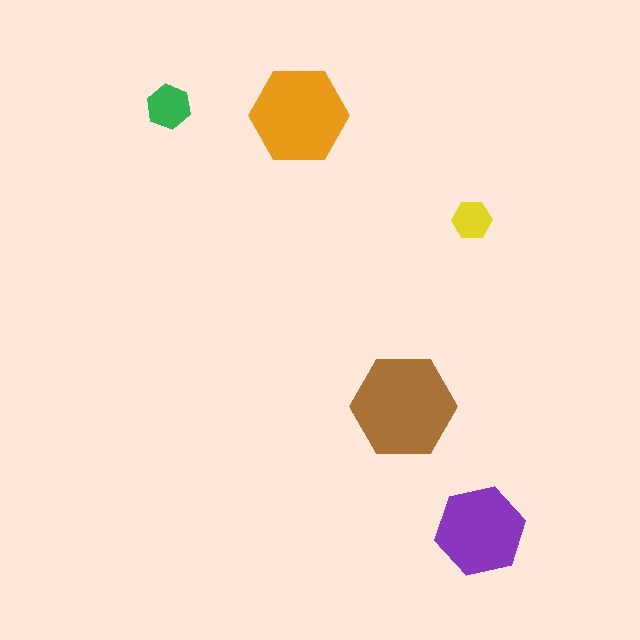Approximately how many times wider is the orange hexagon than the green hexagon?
About 2 times wider.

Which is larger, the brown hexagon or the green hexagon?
The brown one.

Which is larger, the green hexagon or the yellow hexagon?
The green one.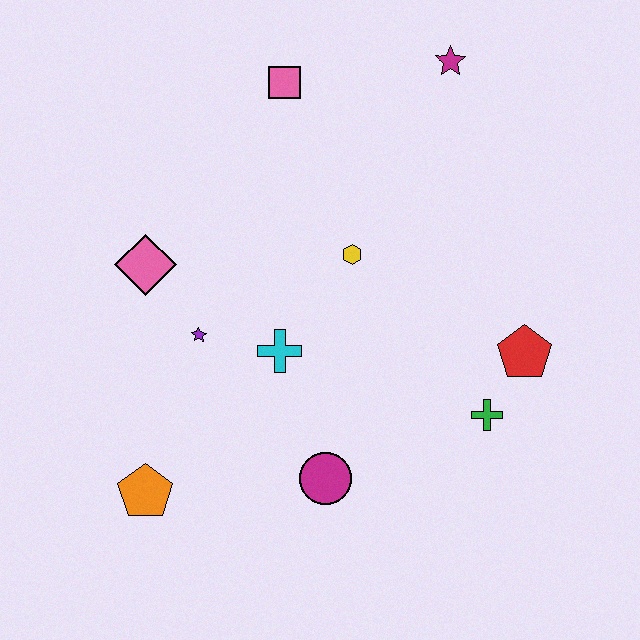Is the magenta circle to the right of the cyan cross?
Yes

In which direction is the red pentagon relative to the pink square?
The red pentagon is below the pink square.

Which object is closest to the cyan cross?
The purple star is closest to the cyan cross.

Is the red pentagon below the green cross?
No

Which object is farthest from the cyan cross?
The magenta star is farthest from the cyan cross.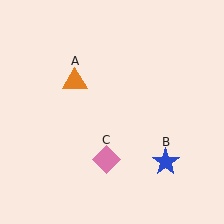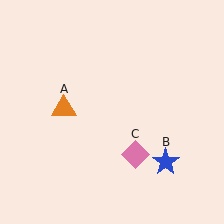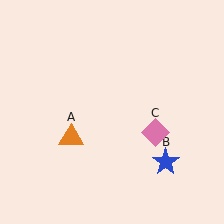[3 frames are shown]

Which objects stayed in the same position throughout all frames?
Blue star (object B) remained stationary.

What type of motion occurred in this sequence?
The orange triangle (object A), pink diamond (object C) rotated counterclockwise around the center of the scene.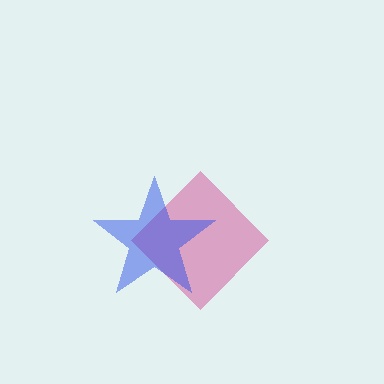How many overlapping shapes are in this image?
There are 2 overlapping shapes in the image.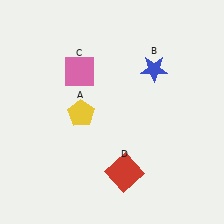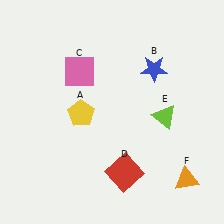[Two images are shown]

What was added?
A lime triangle (E), an orange triangle (F) were added in Image 2.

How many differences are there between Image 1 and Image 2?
There are 2 differences between the two images.